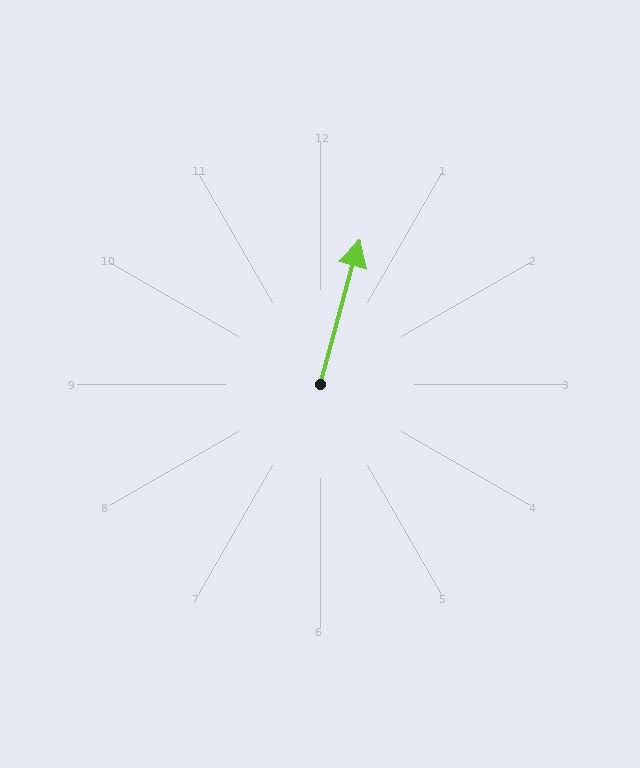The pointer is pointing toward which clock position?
Roughly 1 o'clock.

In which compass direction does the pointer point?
North.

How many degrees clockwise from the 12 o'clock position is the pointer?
Approximately 15 degrees.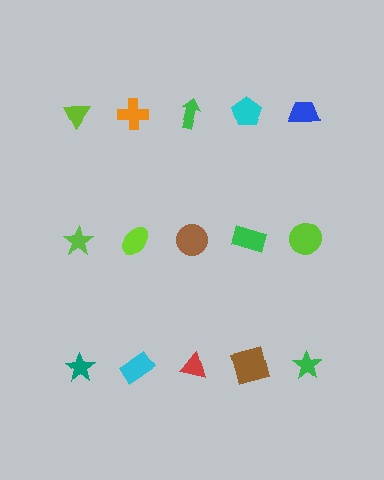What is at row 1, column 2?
An orange cross.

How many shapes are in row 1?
5 shapes.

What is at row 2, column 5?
A lime circle.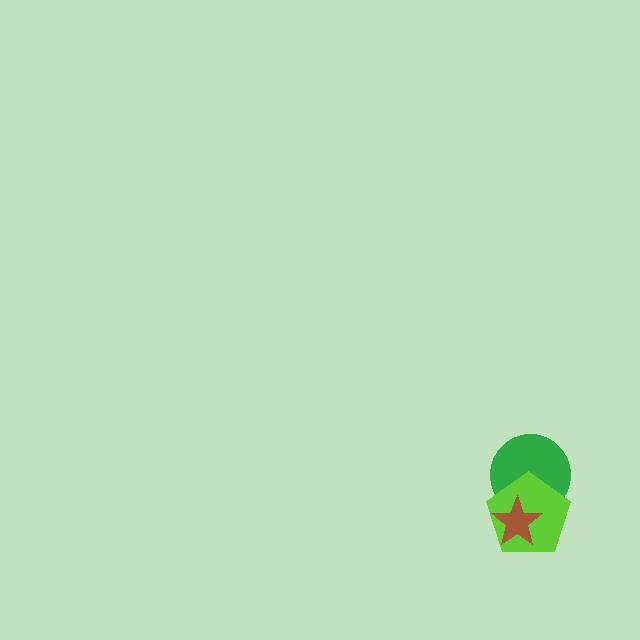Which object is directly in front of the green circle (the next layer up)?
The lime pentagon is directly in front of the green circle.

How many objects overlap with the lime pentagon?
2 objects overlap with the lime pentagon.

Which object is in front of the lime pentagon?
The brown star is in front of the lime pentagon.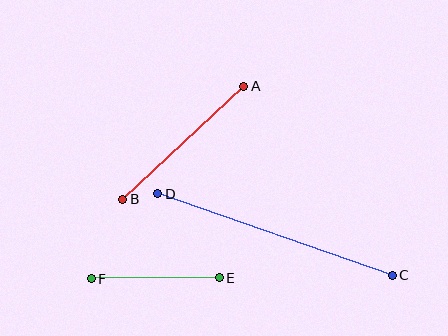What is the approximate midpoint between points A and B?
The midpoint is at approximately (183, 143) pixels.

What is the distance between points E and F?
The distance is approximately 128 pixels.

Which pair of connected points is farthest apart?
Points C and D are farthest apart.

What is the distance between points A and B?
The distance is approximately 166 pixels.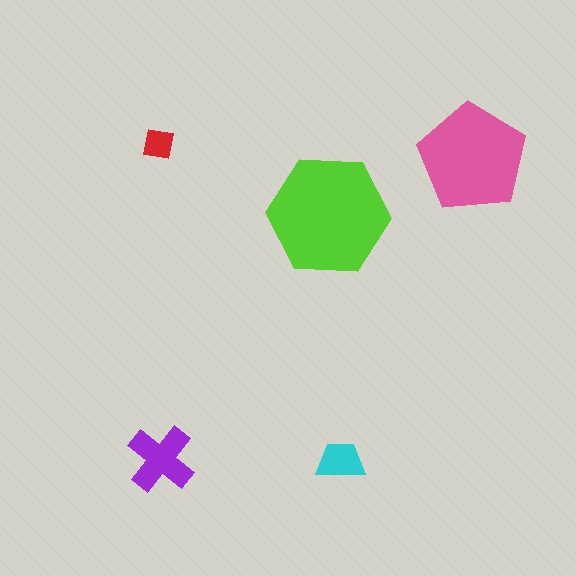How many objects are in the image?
There are 5 objects in the image.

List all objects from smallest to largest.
The red square, the cyan trapezoid, the purple cross, the pink pentagon, the lime hexagon.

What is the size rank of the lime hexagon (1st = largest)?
1st.